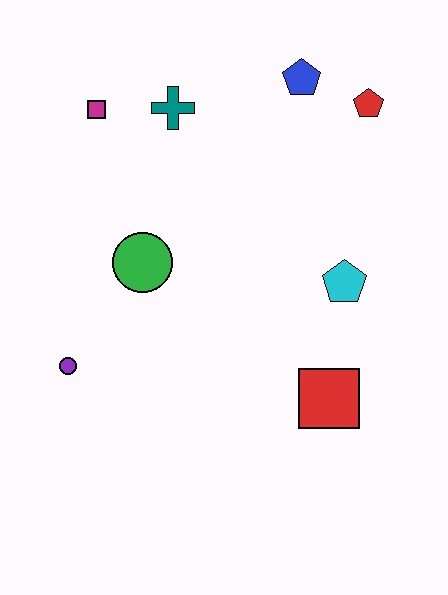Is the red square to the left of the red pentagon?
Yes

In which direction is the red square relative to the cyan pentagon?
The red square is below the cyan pentagon.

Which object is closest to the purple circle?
The green circle is closest to the purple circle.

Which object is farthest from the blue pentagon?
The purple circle is farthest from the blue pentagon.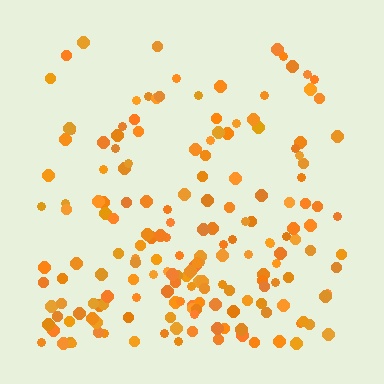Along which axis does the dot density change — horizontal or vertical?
Vertical.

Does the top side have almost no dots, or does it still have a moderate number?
Still a moderate number, just noticeably fewer than the bottom.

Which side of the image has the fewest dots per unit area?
The top.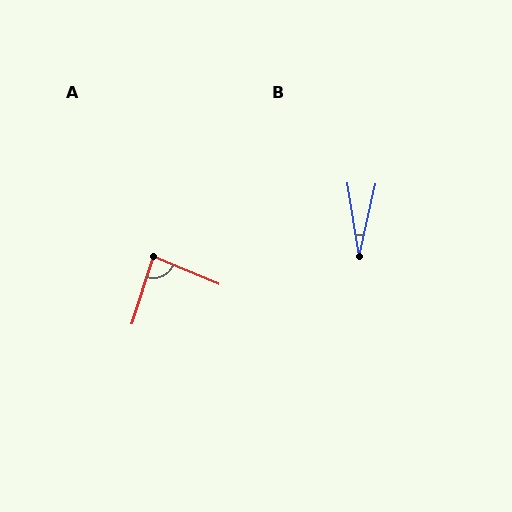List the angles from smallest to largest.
B (21°), A (84°).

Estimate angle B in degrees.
Approximately 21 degrees.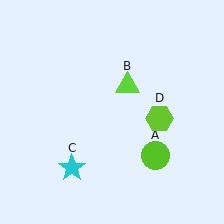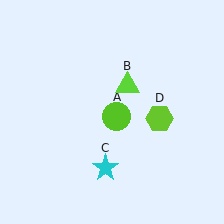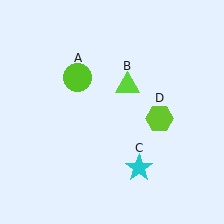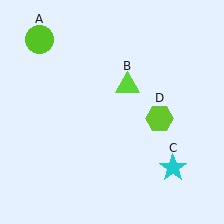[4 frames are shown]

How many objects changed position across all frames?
2 objects changed position: lime circle (object A), cyan star (object C).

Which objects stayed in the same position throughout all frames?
Lime triangle (object B) and lime hexagon (object D) remained stationary.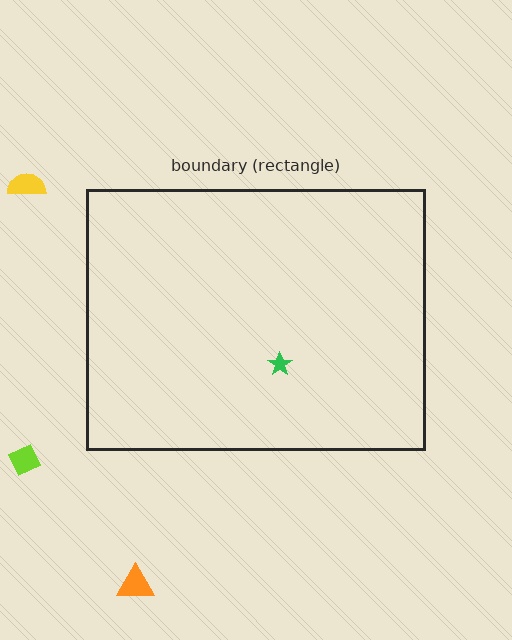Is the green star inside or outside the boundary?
Inside.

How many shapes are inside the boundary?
1 inside, 3 outside.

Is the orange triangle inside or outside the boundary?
Outside.